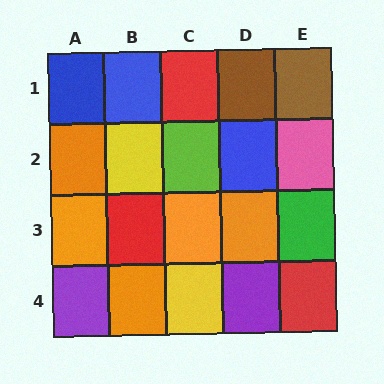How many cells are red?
3 cells are red.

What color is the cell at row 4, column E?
Red.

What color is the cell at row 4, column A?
Purple.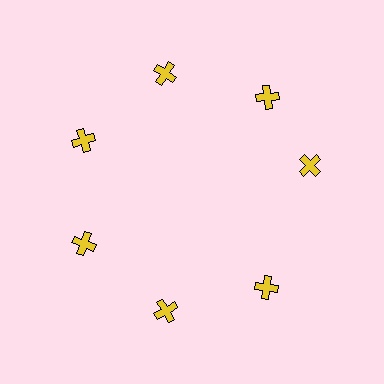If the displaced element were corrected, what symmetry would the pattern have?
It would have 7-fold rotational symmetry — the pattern would map onto itself every 51 degrees.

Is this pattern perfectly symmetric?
No. The 7 yellow crosses are arranged in a ring, but one element near the 3 o'clock position is rotated out of alignment along the ring, breaking the 7-fold rotational symmetry.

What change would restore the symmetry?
The symmetry would be restored by rotating it back into even spacing with its neighbors so that all 7 crosses sit at equal angles and equal distance from the center.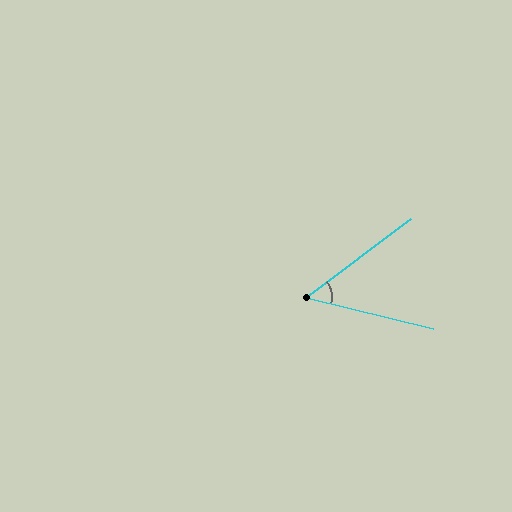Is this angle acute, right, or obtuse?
It is acute.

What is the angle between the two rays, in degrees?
Approximately 51 degrees.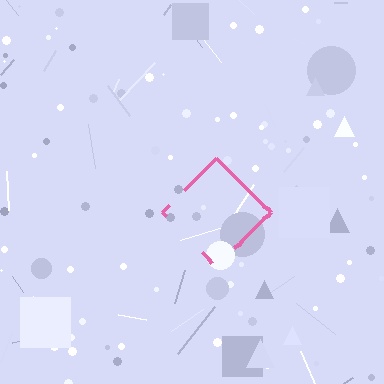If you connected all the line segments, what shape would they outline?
They would outline a diamond.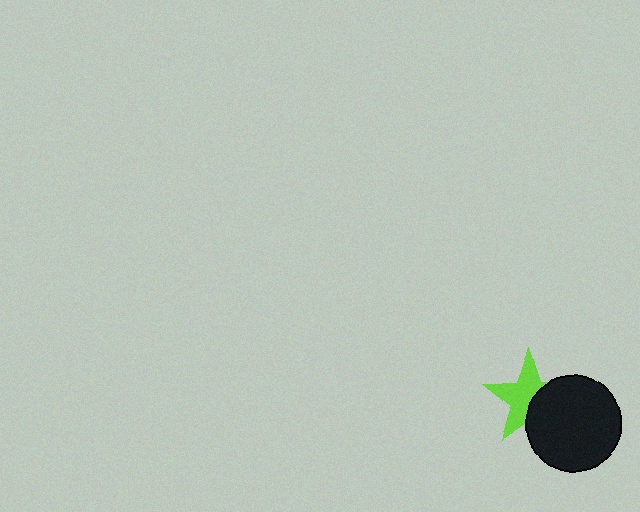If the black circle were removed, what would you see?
You would see the complete lime star.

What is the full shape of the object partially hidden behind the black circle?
The partially hidden object is a lime star.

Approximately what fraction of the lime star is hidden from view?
Roughly 40% of the lime star is hidden behind the black circle.